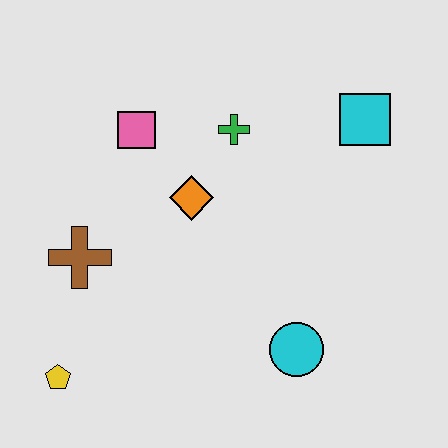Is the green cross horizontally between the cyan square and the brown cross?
Yes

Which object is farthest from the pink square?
The cyan circle is farthest from the pink square.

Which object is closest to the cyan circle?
The orange diamond is closest to the cyan circle.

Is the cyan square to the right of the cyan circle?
Yes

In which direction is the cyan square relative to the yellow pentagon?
The cyan square is to the right of the yellow pentagon.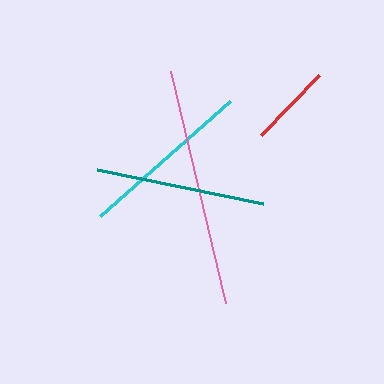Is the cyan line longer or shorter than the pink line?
The pink line is longer than the cyan line.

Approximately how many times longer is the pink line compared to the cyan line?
The pink line is approximately 1.4 times the length of the cyan line.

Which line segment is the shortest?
The red line is the shortest at approximately 83 pixels.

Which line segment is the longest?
The pink line is the longest at approximately 239 pixels.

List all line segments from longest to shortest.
From longest to shortest: pink, cyan, teal, red.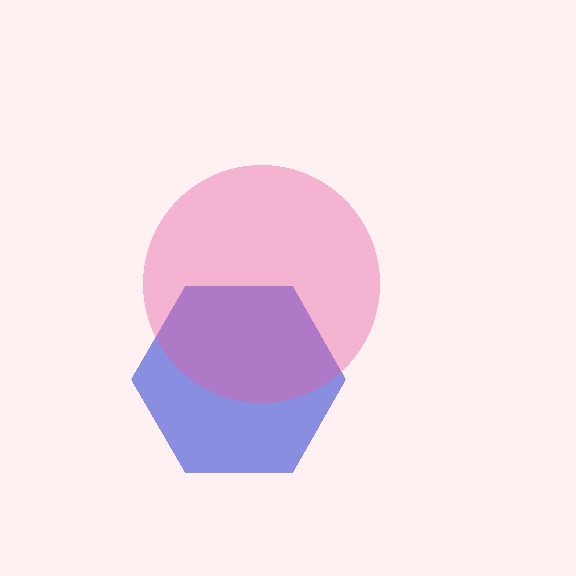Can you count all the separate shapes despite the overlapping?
Yes, there are 2 separate shapes.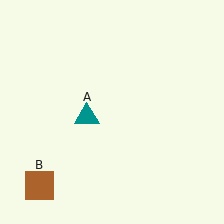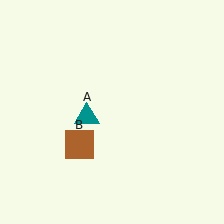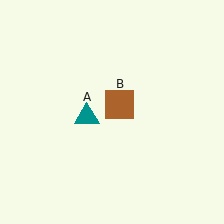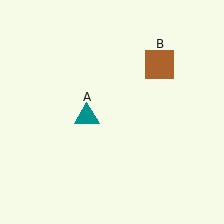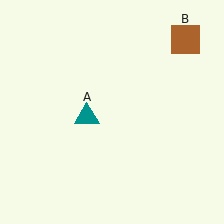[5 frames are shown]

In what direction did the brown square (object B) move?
The brown square (object B) moved up and to the right.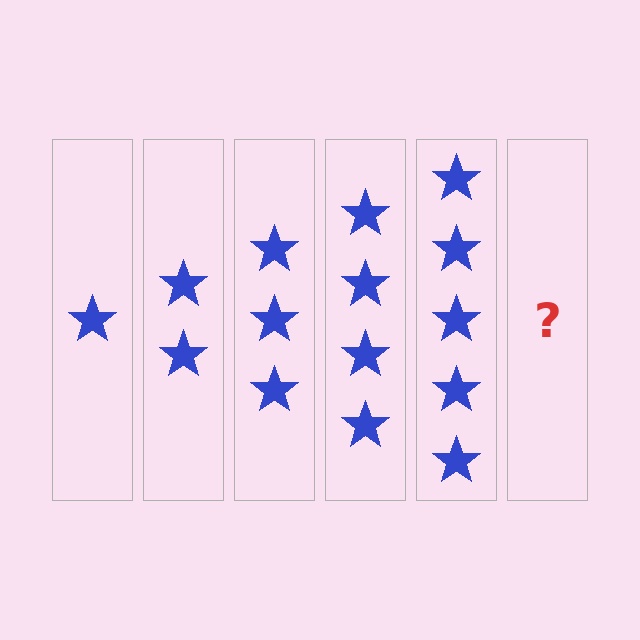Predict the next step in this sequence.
The next step is 6 stars.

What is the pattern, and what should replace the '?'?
The pattern is that each step adds one more star. The '?' should be 6 stars.